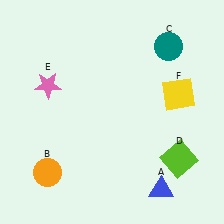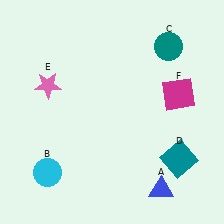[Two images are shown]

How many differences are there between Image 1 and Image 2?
There are 3 differences between the two images.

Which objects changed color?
B changed from orange to cyan. D changed from lime to teal. F changed from yellow to magenta.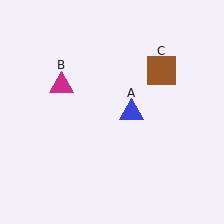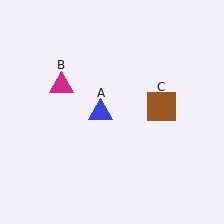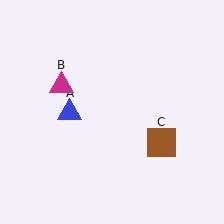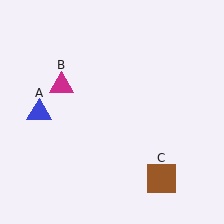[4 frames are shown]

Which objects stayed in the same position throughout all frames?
Magenta triangle (object B) remained stationary.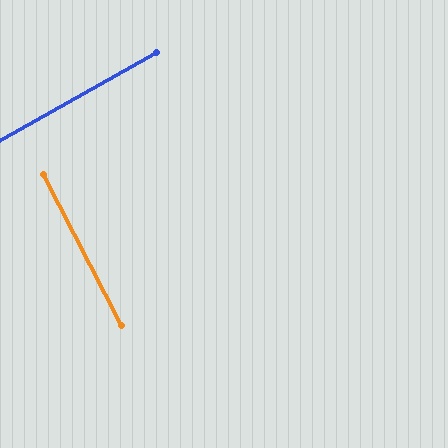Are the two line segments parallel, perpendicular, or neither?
Perpendicular — they meet at approximately 88°.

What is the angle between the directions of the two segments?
Approximately 88 degrees.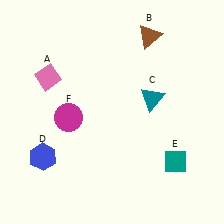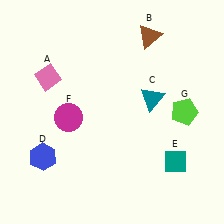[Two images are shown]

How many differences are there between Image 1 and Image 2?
There is 1 difference between the two images.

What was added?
A lime pentagon (G) was added in Image 2.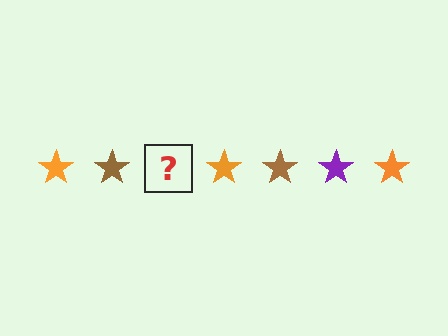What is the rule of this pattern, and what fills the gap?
The rule is that the pattern cycles through orange, brown, purple stars. The gap should be filled with a purple star.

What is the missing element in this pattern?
The missing element is a purple star.